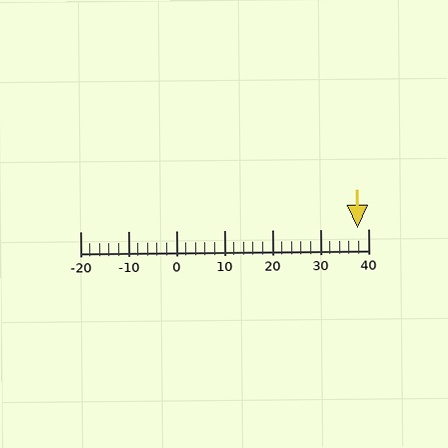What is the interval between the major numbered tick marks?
The major tick marks are spaced 10 units apart.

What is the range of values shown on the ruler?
The ruler shows values from -20 to 40.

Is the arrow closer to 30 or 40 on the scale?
The arrow is closer to 40.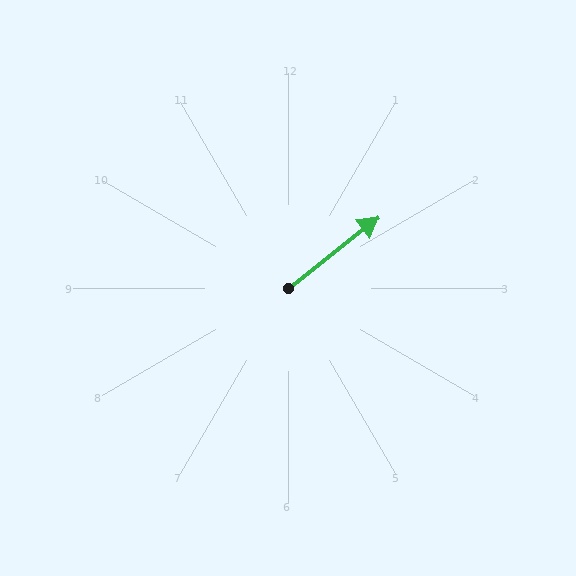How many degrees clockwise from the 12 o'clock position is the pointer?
Approximately 52 degrees.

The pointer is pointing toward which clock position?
Roughly 2 o'clock.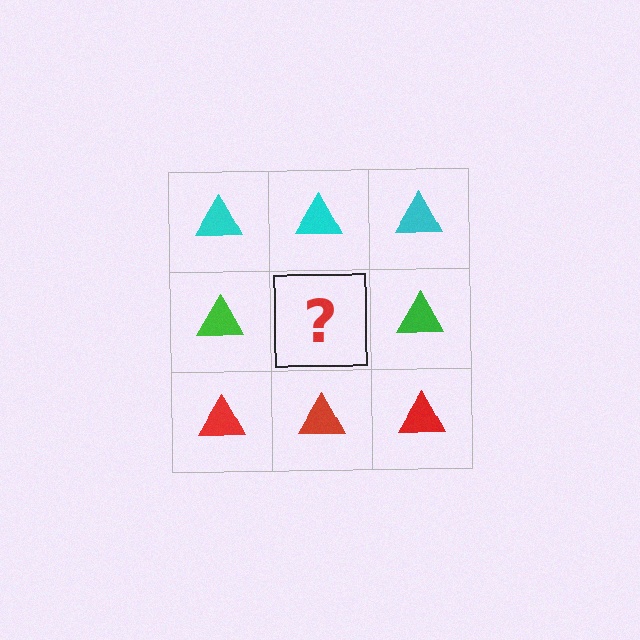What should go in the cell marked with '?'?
The missing cell should contain a green triangle.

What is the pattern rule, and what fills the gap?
The rule is that each row has a consistent color. The gap should be filled with a green triangle.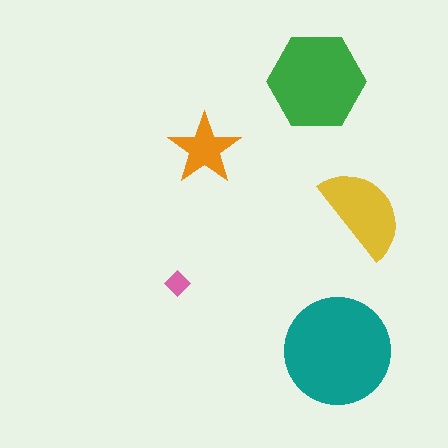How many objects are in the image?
There are 5 objects in the image.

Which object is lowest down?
The teal circle is bottommost.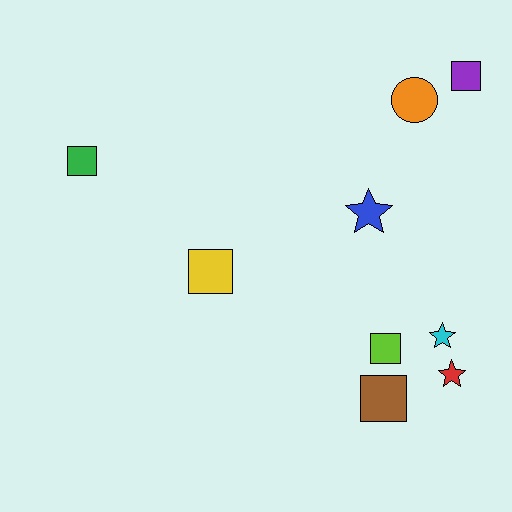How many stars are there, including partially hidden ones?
There are 3 stars.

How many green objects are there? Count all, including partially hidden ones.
There is 1 green object.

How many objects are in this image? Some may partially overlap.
There are 9 objects.